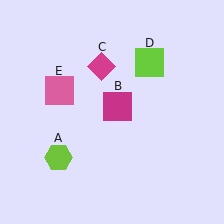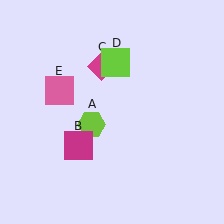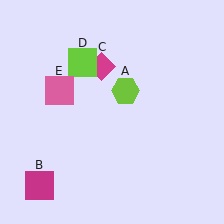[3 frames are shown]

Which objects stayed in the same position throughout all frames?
Magenta diamond (object C) and pink square (object E) remained stationary.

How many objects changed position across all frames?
3 objects changed position: lime hexagon (object A), magenta square (object B), lime square (object D).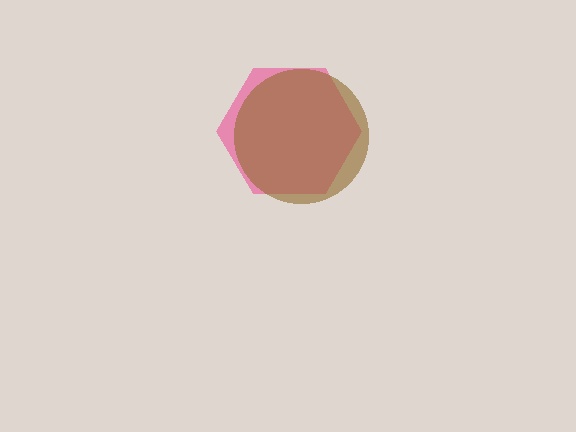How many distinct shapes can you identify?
There are 2 distinct shapes: a pink hexagon, a brown circle.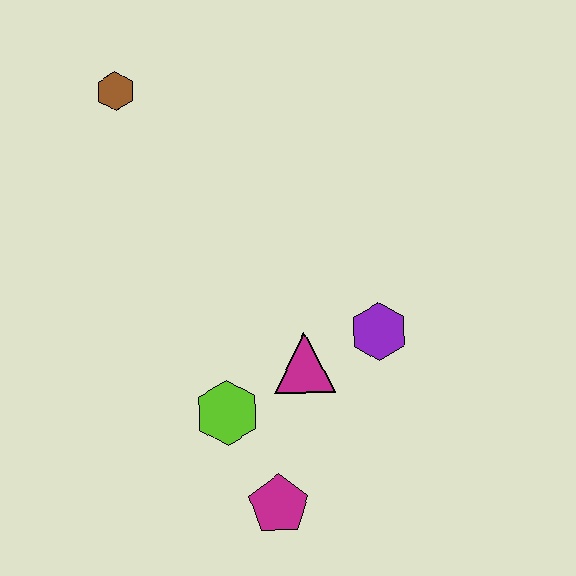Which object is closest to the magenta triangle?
The purple hexagon is closest to the magenta triangle.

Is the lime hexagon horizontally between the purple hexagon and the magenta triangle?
No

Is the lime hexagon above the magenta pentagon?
Yes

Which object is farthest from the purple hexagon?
The brown hexagon is farthest from the purple hexagon.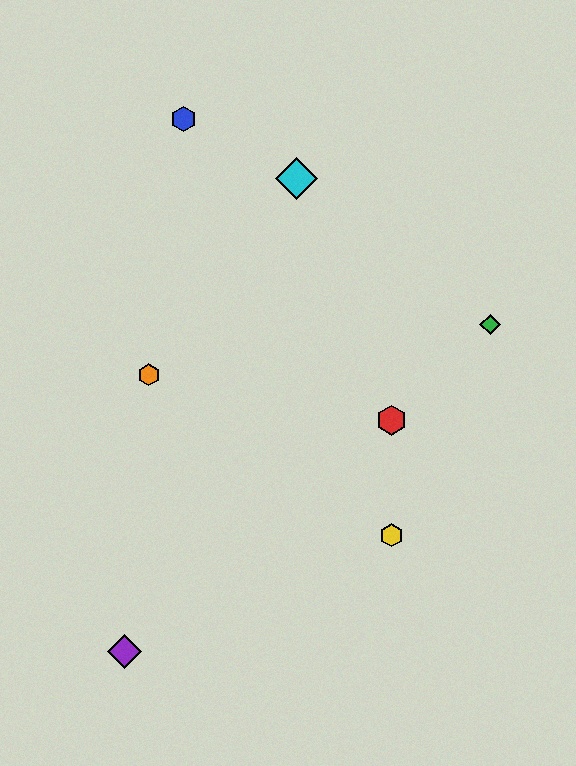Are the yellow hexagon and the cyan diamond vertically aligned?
No, the yellow hexagon is at x≈391 and the cyan diamond is at x≈296.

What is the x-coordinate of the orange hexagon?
The orange hexagon is at x≈149.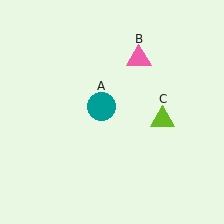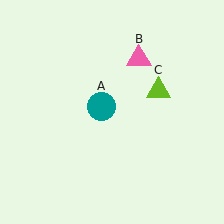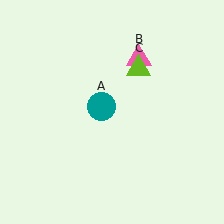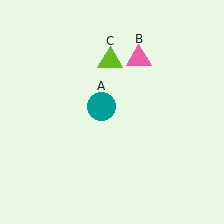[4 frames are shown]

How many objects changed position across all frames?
1 object changed position: lime triangle (object C).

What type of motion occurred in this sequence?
The lime triangle (object C) rotated counterclockwise around the center of the scene.